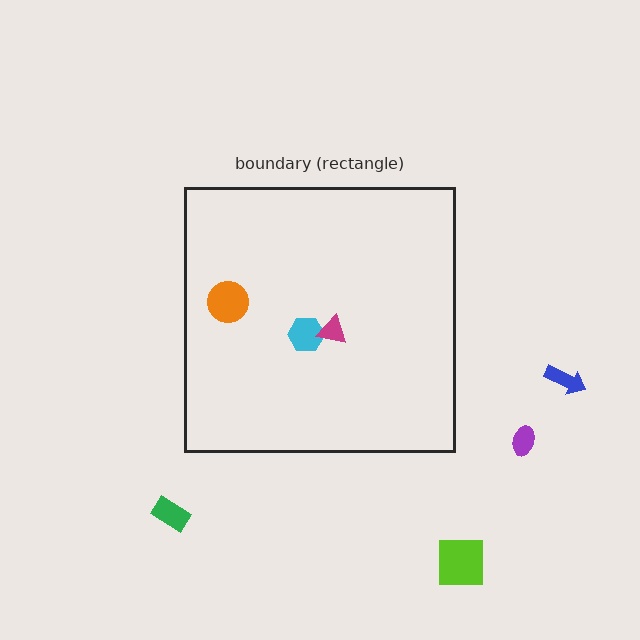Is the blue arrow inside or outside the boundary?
Outside.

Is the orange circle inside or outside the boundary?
Inside.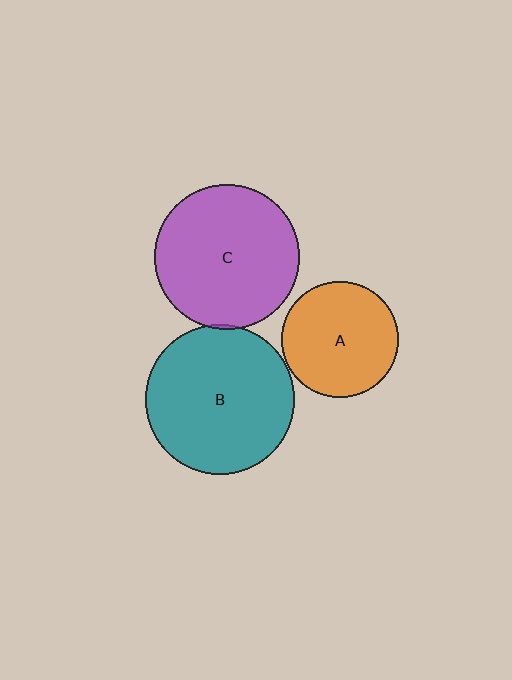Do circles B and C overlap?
Yes.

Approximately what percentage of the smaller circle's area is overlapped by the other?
Approximately 5%.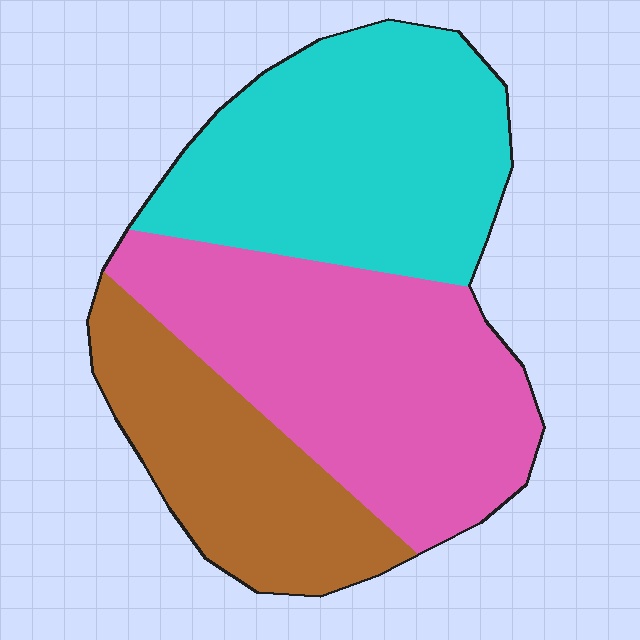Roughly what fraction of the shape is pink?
Pink takes up between a quarter and a half of the shape.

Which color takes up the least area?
Brown, at roughly 25%.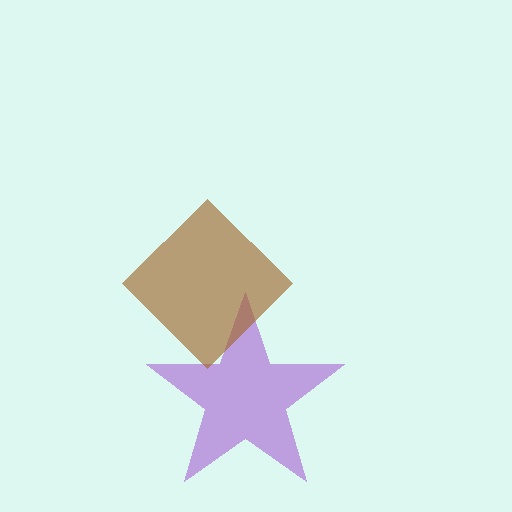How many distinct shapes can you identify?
There are 2 distinct shapes: a purple star, a brown diamond.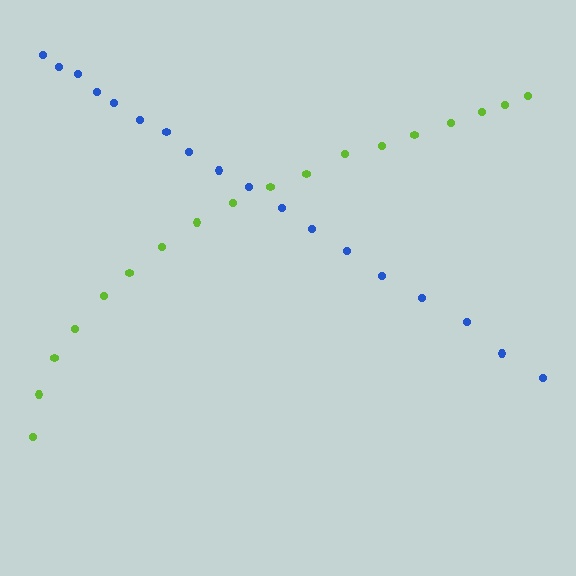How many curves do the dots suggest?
There are 2 distinct paths.